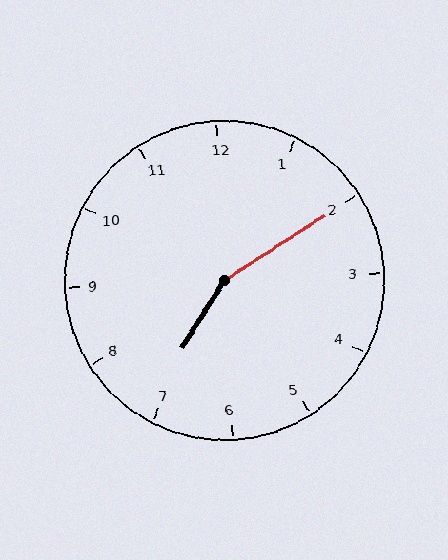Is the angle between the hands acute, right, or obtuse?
It is obtuse.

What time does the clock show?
7:10.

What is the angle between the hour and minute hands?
Approximately 155 degrees.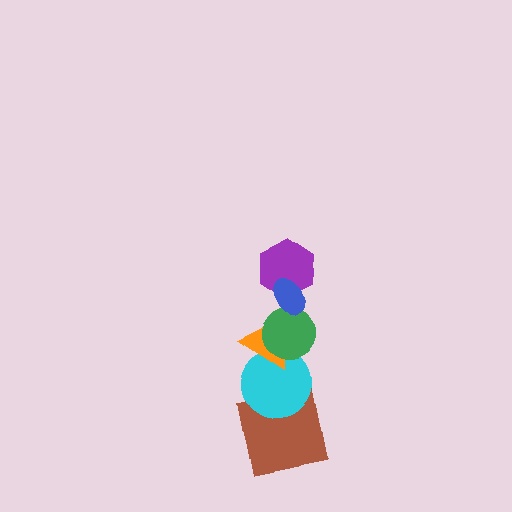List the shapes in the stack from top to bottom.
From top to bottom: the blue ellipse, the purple hexagon, the green circle, the orange triangle, the cyan circle, the brown square.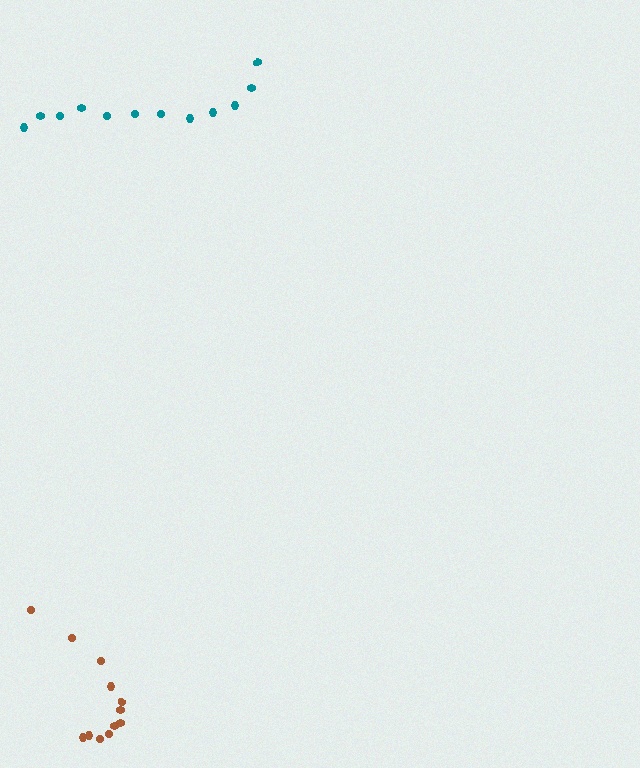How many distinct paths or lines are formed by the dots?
There are 2 distinct paths.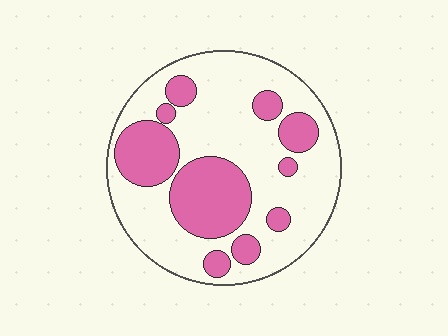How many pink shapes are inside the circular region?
10.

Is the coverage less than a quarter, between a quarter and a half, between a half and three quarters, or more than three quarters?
Between a quarter and a half.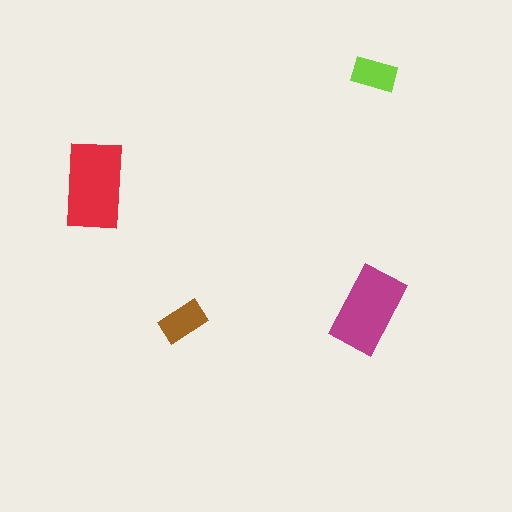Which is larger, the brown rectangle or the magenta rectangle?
The magenta one.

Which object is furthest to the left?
The red rectangle is leftmost.